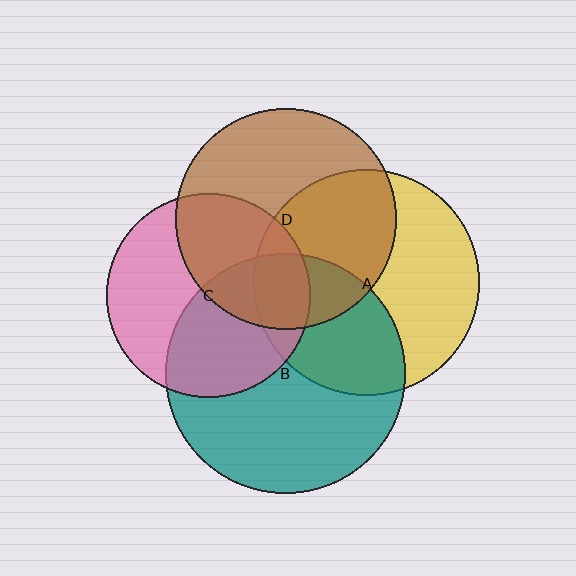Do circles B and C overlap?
Yes.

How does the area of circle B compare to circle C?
Approximately 1.4 times.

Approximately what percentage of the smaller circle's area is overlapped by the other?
Approximately 45%.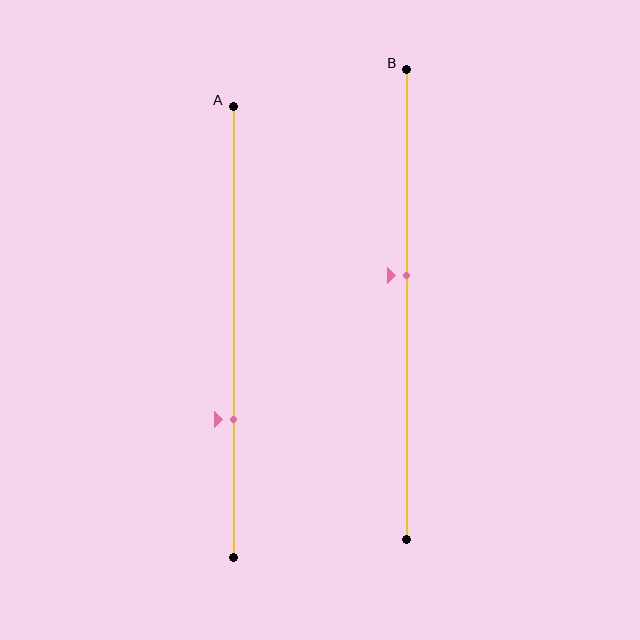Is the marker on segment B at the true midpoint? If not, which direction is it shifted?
No, the marker on segment B is shifted upward by about 6% of the segment length.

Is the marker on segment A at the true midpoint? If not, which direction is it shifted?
No, the marker on segment A is shifted downward by about 19% of the segment length.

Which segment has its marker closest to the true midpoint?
Segment B has its marker closest to the true midpoint.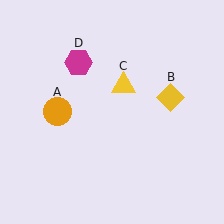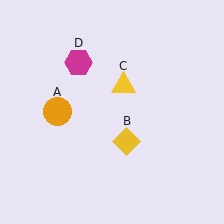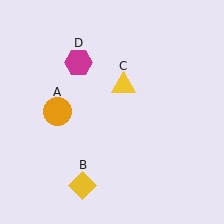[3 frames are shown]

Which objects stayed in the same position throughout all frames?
Orange circle (object A) and yellow triangle (object C) and magenta hexagon (object D) remained stationary.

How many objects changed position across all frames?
1 object changed position: yellow diamond (object B).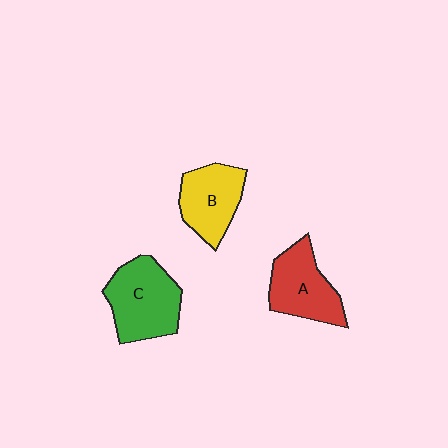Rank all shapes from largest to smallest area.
From largest to smallest: C (green), A (red), B (yellow).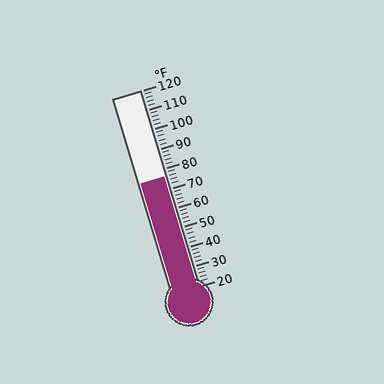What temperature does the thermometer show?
The thermometer shows approximately 76°F.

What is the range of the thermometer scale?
The thermometer scale ranges from 20°F to 120°F.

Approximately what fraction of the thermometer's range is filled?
The thermometer is filled to approximately 55% of its range.